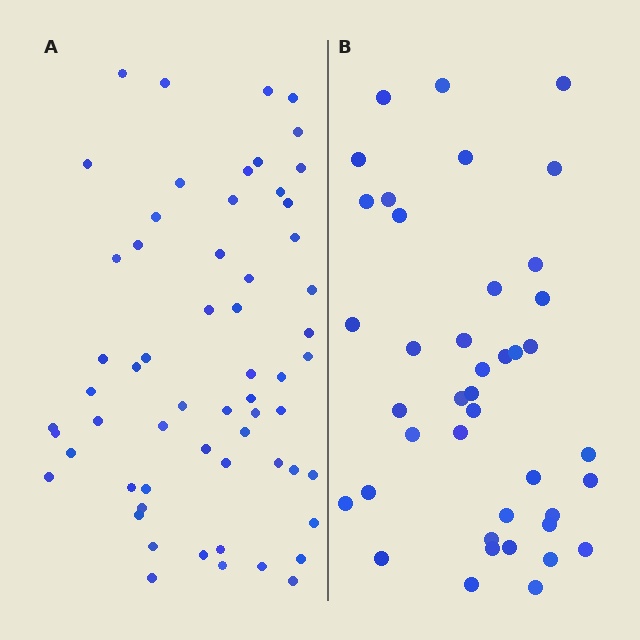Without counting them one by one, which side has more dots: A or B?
Region A (the left region) has more dots.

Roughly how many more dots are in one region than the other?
Region A has approximately 20 more dots than region B.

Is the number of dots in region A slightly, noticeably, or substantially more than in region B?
Region A has substantially more. The ratio is roughly 1.5 to 1.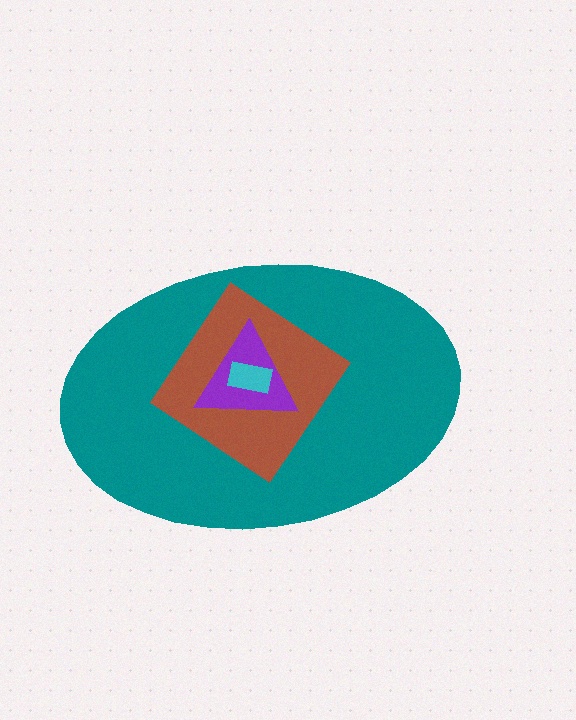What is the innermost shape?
The cyan rectangle.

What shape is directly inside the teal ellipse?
The brown diamond.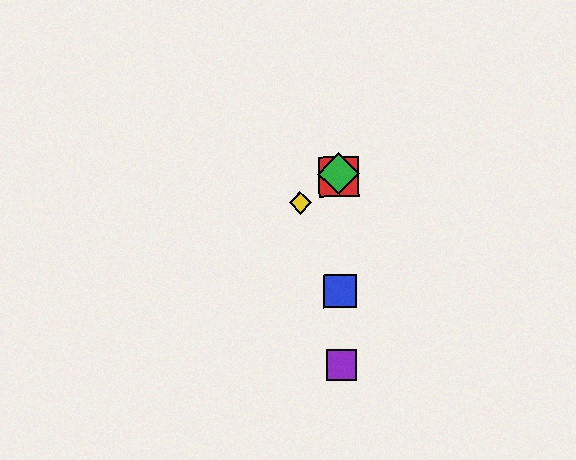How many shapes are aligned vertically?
4 shapes (the red square, the blue square, the green diamond, the purple square) are aligned vertically.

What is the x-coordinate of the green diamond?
The green diamond is at x≈339.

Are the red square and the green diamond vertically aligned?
Yes, both are at x≈339.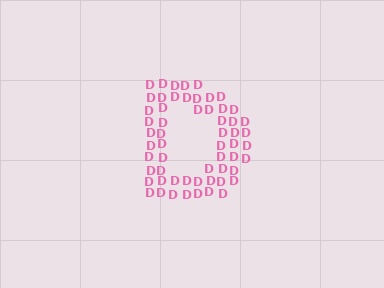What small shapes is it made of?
It is made of small letter D's.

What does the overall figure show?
The overall figure shows the letter D.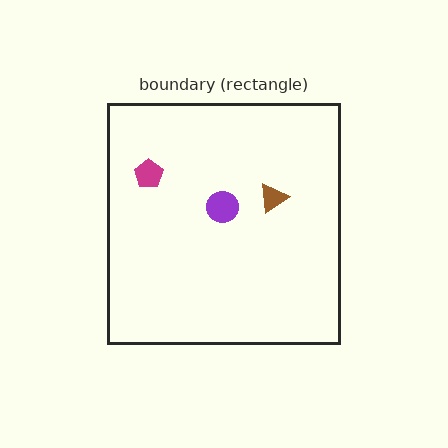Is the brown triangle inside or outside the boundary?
Inside.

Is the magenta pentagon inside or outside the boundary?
Inside.